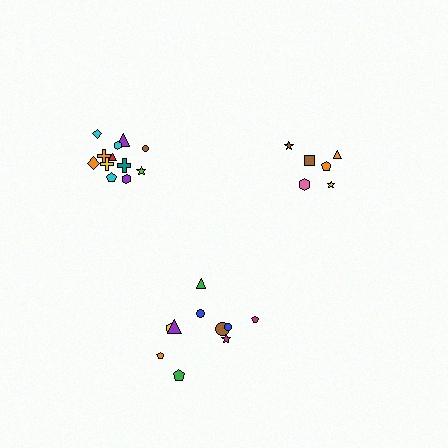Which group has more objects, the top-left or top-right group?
The top-left group.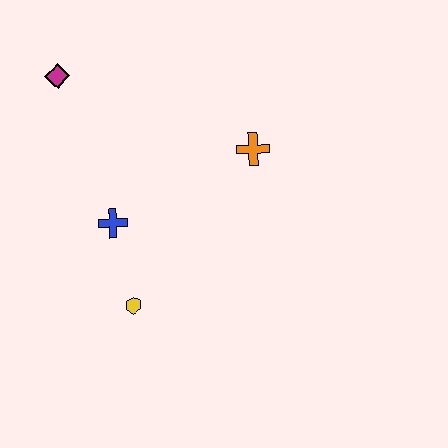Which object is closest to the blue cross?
The yellow hexagon is closest to the blue cross.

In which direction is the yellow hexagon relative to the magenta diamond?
The yellow hexagon is below the magenta diamond.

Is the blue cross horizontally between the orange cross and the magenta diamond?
Yes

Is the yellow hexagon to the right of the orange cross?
No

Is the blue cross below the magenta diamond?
Yes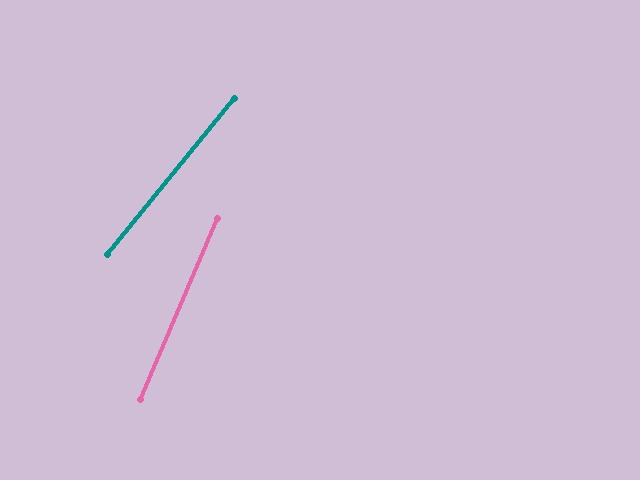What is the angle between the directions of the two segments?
Approximately 16 degrees.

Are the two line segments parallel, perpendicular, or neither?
Neither parallel nor perpendicular — they differ by about 16°.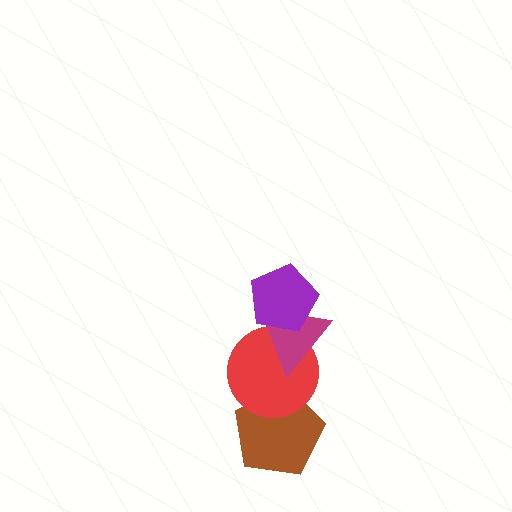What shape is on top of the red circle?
The magenta triangle is on top of the red circle.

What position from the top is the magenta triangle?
The magenta triangle is 2nd from the top.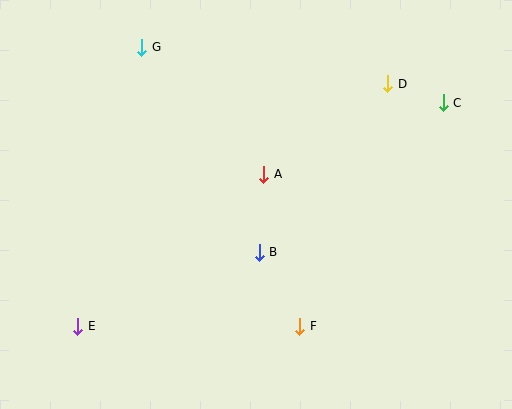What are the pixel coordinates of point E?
Point E is at (78, 326).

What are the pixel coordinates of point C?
Point C is at (443, 103).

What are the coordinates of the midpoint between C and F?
The midpoint between C and F is at (372, 215).